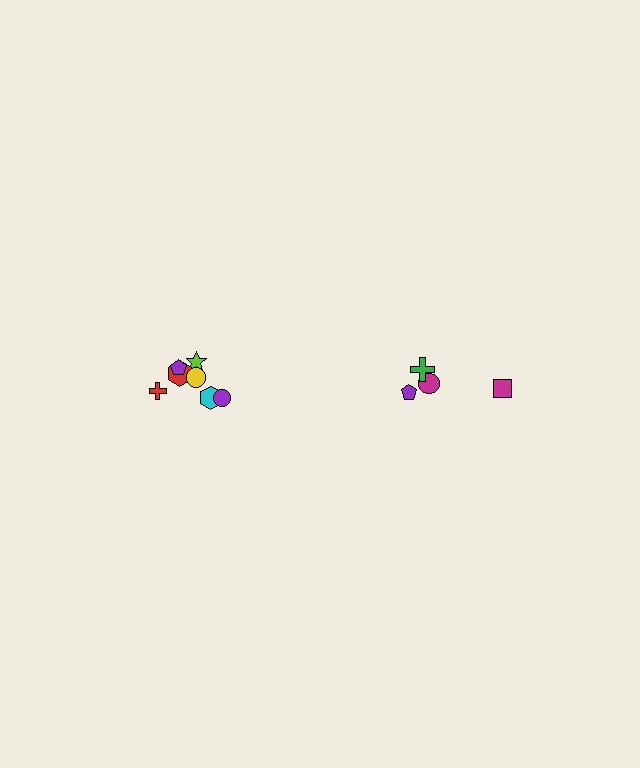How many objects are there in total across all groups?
There are 11 objects.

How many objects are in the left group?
There are 7 objects.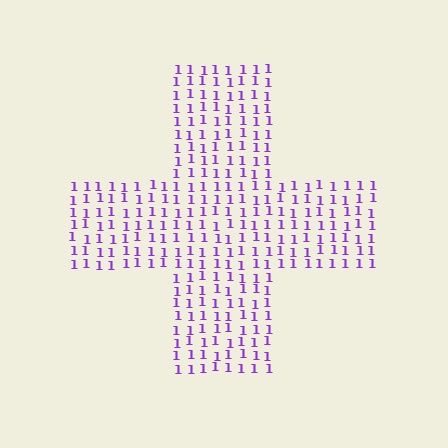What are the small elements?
The small elements are digit 1's.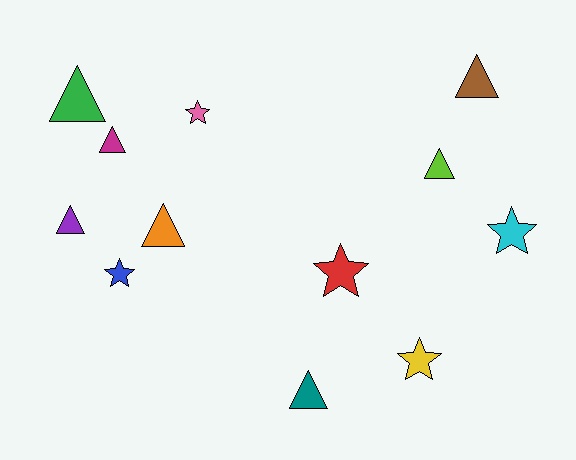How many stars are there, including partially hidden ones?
There are 5 stars.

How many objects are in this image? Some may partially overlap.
There are 12 objects.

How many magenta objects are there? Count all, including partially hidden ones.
There is 1 magenta object.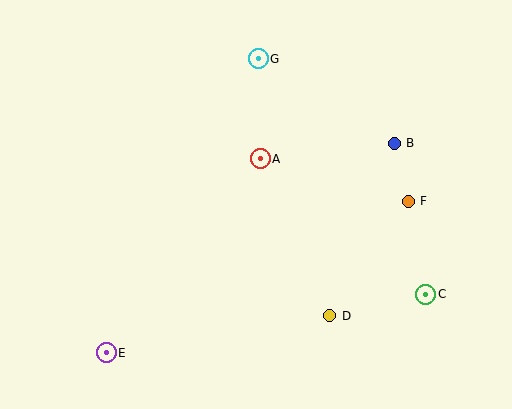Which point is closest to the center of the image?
Point A at (260, 159) is closest to the center.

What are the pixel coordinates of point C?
Point C is at (426, 294).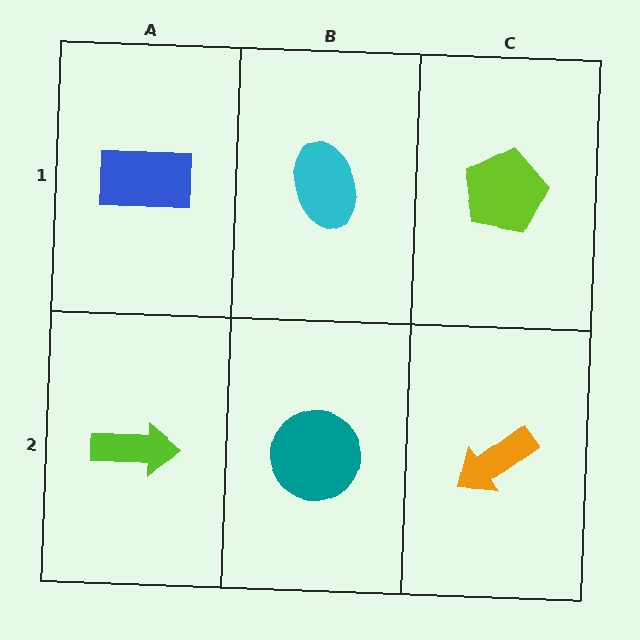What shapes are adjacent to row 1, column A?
A lime arrow (row 2, column A), a cyan ellipse (row 1, column B).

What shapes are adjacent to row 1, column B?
A teal circle (row 2, column B), a blue rectangle (row 1, column A), a lime pentagon (row 1, column C).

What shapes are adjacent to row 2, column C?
A lime pentagon (row 1, column C), a teal circle (row 2, column B).